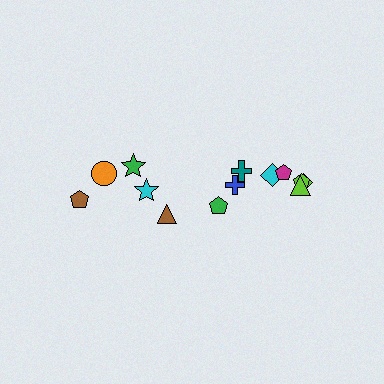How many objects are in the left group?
There are 5 objects.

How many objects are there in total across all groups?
There are 13 objects.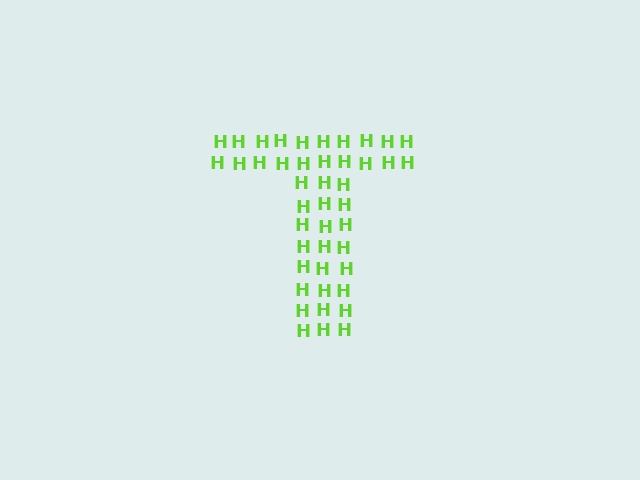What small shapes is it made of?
It is made of small letter H's.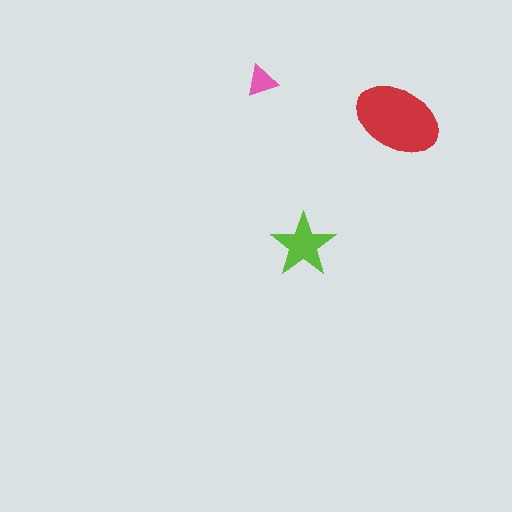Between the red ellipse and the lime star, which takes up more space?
The red ellipse.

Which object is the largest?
The red ellipse.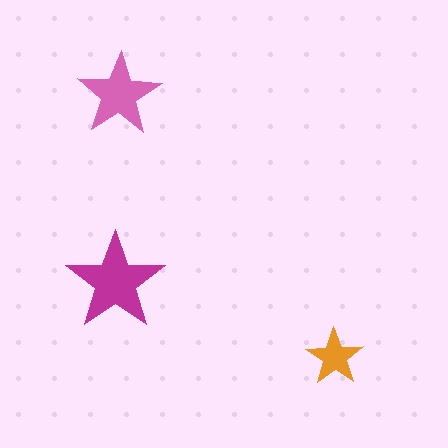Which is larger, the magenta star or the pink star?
The magenta one.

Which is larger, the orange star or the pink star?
The pink one.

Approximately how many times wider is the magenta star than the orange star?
About 1.5 times wider.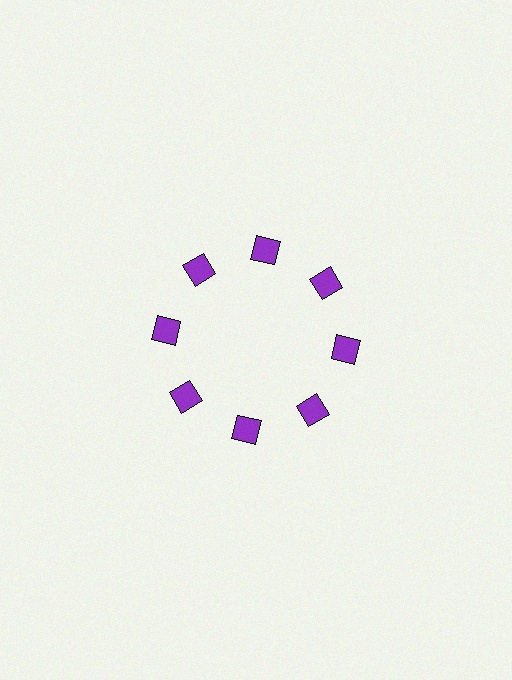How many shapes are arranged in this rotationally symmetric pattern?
There are 8 shapes, arranged in 8 groups of 1.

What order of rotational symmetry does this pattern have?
This pattern has 8-fold rotational symmetry.